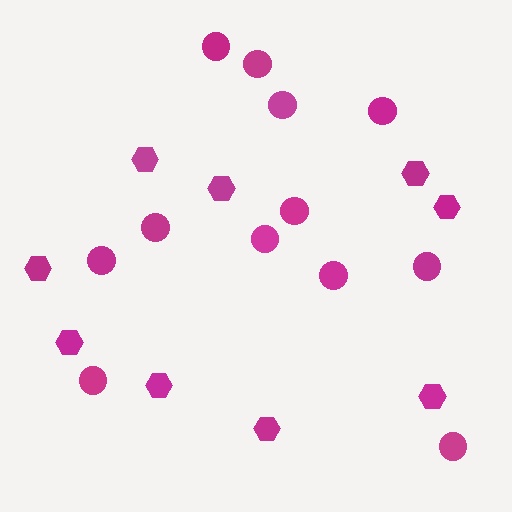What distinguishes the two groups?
There are 2 groups: one group of hexagons (9) and one group of circles (12).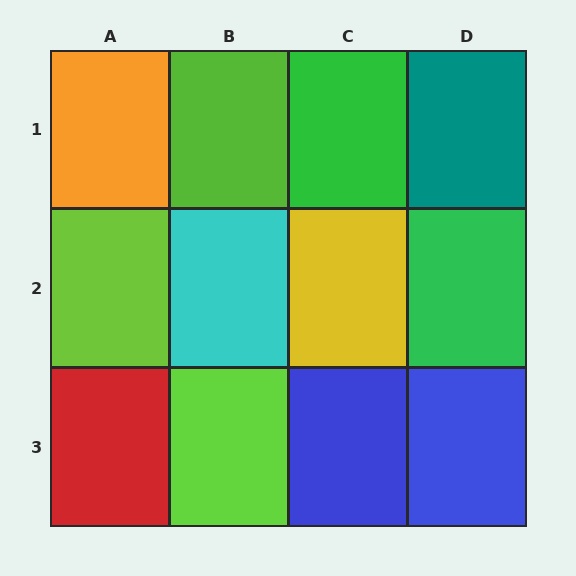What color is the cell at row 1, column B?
Lime.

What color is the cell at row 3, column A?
Red.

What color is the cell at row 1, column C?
Green.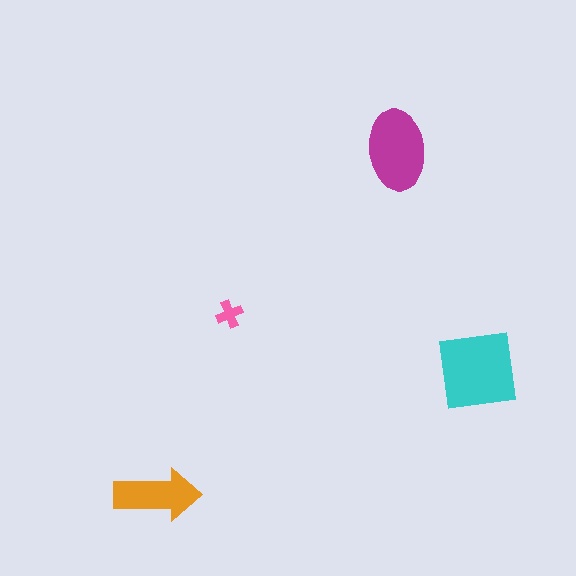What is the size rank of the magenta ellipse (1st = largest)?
2nd.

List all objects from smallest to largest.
The pink cross, the orange arrow, the magenta ellipse, the cyan square.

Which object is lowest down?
The orange arrow is bottommost.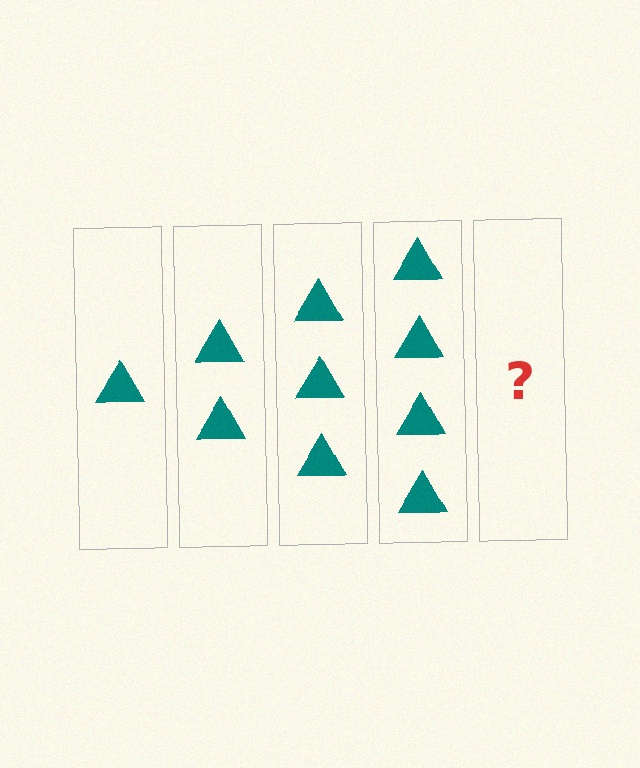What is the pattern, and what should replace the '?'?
The pattern is that each step adds one more triangle. The '?' should be 5 triangles.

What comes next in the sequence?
The next element should be 5 triangles.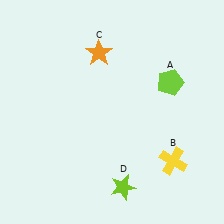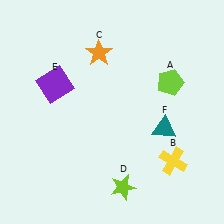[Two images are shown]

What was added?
A purple square (E), a teal triangle (F) were added in Image 2.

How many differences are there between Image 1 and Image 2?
There are 2 differences between the two images.